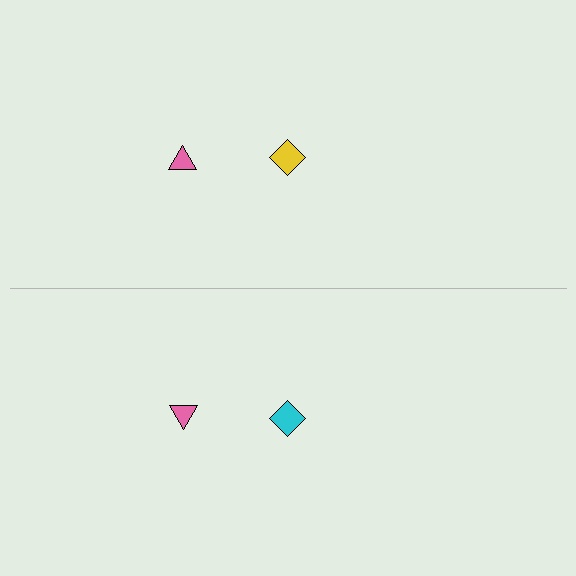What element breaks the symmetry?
The cyan diamond on the bottom side breaks the symmetry — its mirror counterpart is yellow.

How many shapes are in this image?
There are 4 shapes in this image.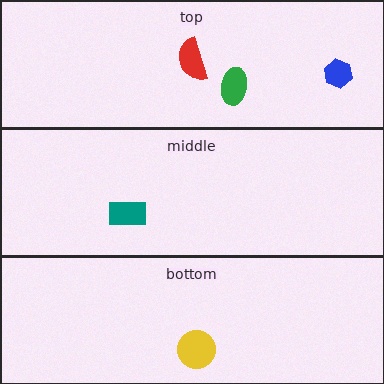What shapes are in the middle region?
The teal rectangle.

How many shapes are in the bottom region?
1.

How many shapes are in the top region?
3.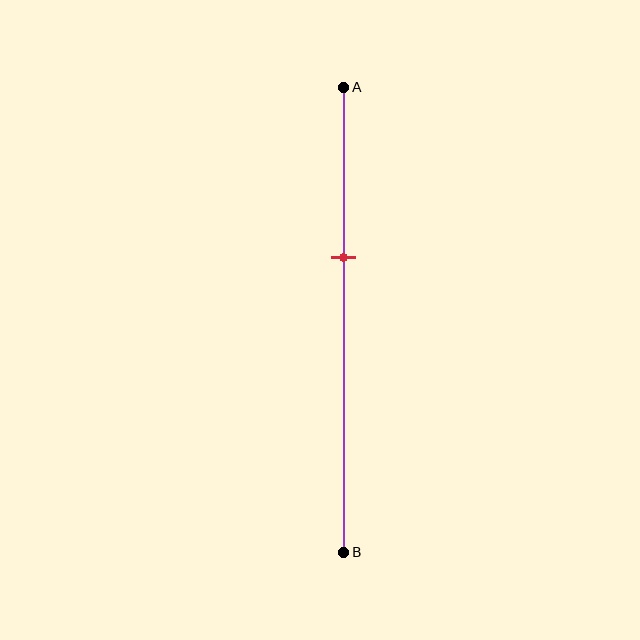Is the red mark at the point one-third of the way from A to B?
No, the mark is at about 35% from A, not at the 33% one-third point.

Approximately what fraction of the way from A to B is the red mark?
The red mark is approximately 35% of the way from A to B.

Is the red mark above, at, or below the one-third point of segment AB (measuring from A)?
The red mark is below the one-third point of segment AB.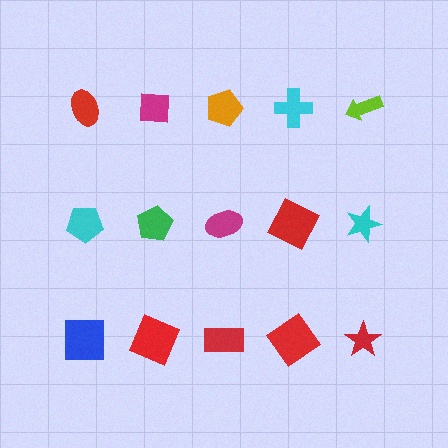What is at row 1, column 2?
A magenta square.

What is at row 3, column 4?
A red diamond.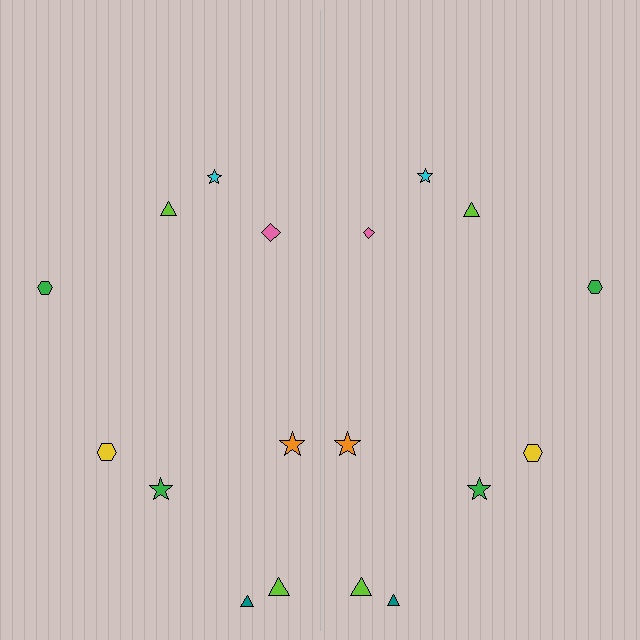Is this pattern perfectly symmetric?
No, the pattern is not perfectly symmetric. The pink diamond on the right side has a different size than its mirror counterpart.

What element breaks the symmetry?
The pink diamond on the right side has a different size than its mirror counterpart.